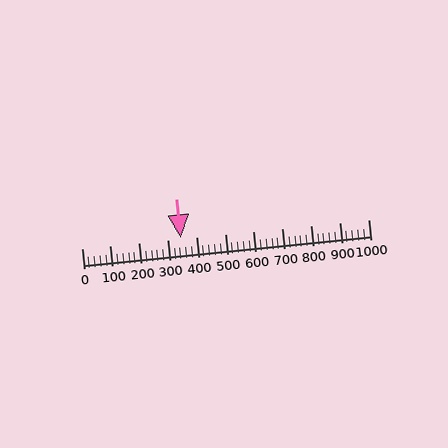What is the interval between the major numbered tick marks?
The major tick marks are spaced 100 units apart.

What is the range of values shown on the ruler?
The ruler shows values from 0 to 1000.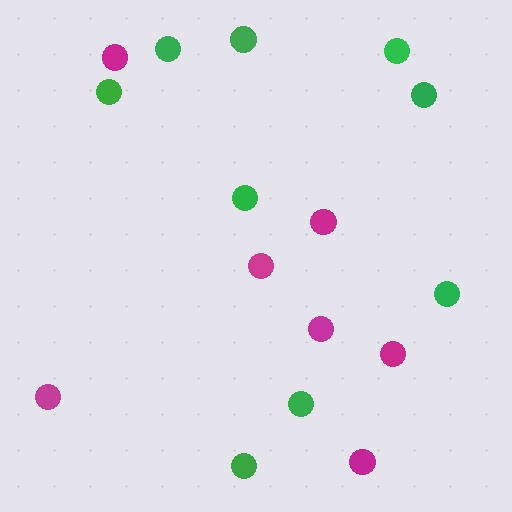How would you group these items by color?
There are 2 groups: one group of magenta circles (7) and one group of green circles (9).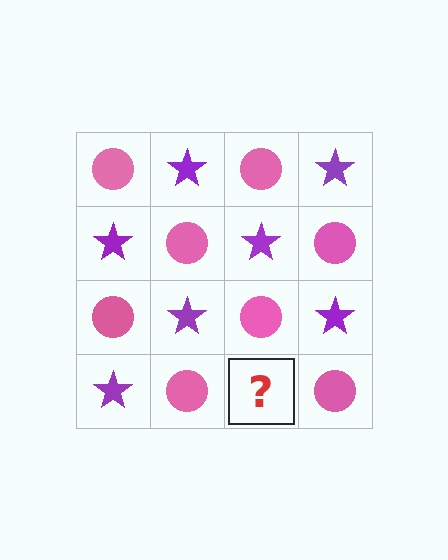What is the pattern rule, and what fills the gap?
The rule is that it alternates pink circle and purple star in a checkerboard pattern. The gap should be filled with a purple star.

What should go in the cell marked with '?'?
The missing cell should contain a purple star.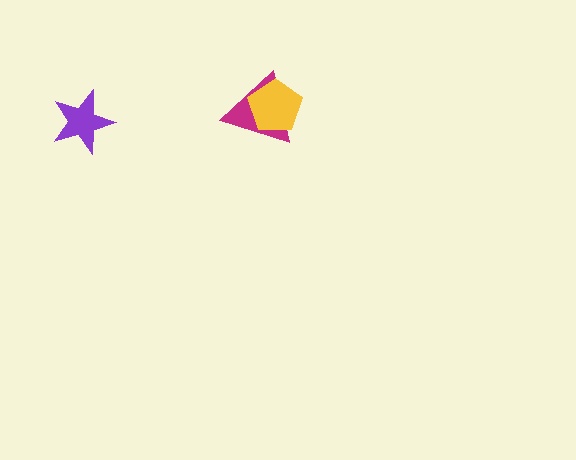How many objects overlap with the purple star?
0 objects overlap with the purple star.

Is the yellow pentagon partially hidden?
No, no other shape covers it.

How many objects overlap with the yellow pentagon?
1 object overlaps with the yellow pentagon.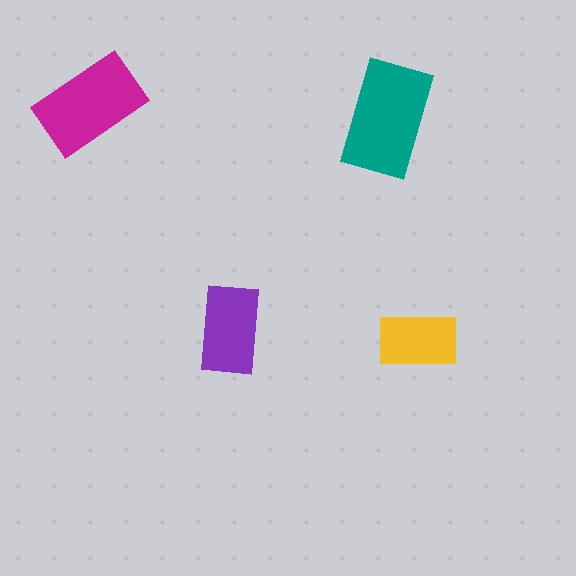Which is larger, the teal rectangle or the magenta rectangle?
The teal one.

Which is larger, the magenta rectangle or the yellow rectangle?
The magenta one.